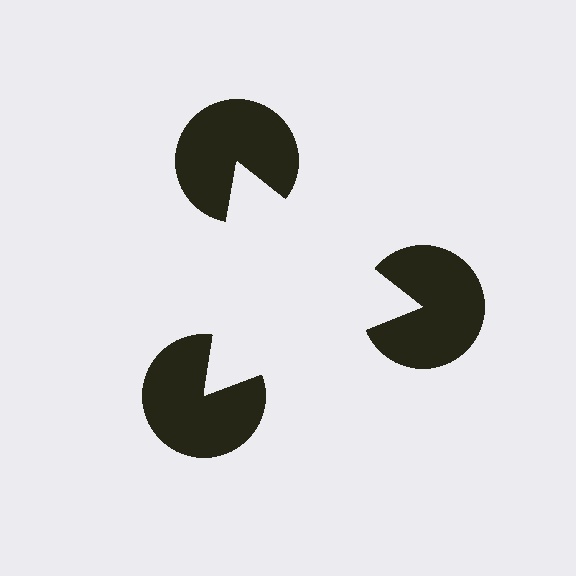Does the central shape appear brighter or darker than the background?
It typically appears slightly brighter than the background, even though no actual brightness change is drawn.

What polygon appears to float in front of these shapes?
An illusory triangle — its edges are inferred from the aligned wedge cuts in the pac-man discs, not physically drawn.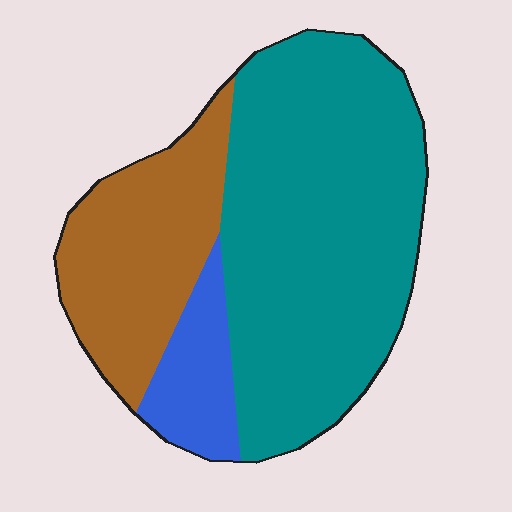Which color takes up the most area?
Teal, at roughly 60%.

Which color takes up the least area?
Blue, at roughly 10%.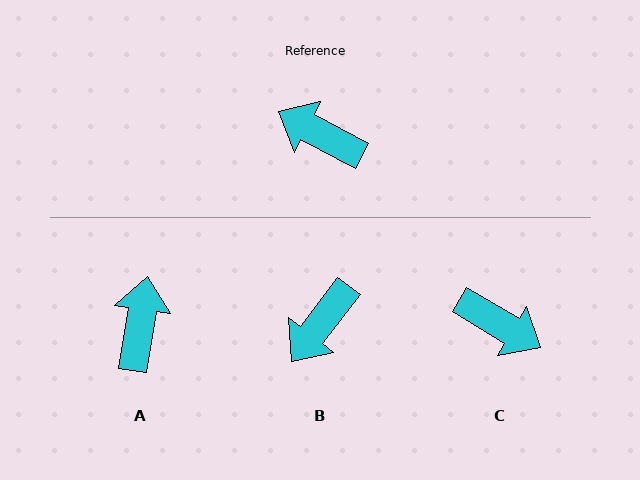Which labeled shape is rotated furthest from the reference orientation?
C, about 177 degrees away.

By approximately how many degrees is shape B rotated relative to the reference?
Approximately 80 degrees counter-clockwise.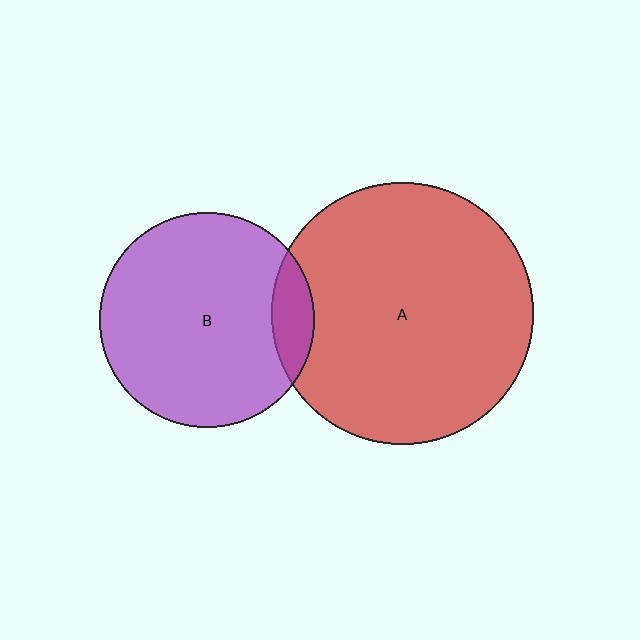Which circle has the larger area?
Circle A (red).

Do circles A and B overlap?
Yes.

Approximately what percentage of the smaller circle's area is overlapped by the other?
Approximately 10%.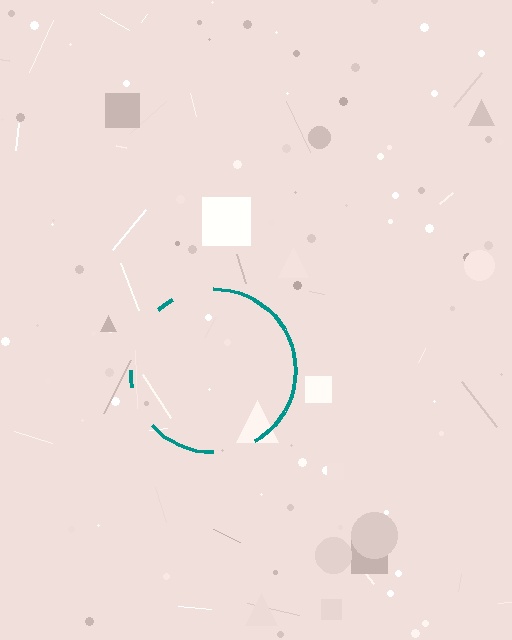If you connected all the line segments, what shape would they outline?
They would outline a circle.